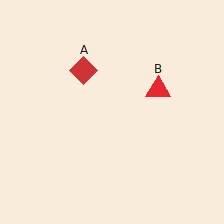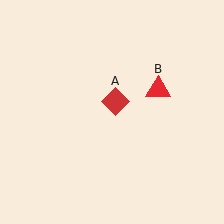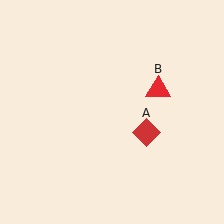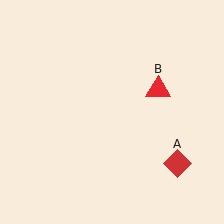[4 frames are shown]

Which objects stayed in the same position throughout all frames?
Red triangle (object B) remained stationary.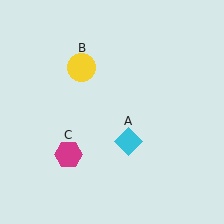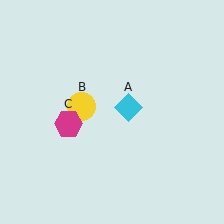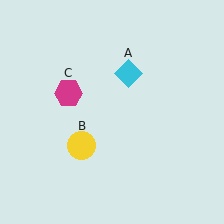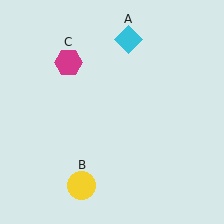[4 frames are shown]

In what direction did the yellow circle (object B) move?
The yellow circle (object B) moved down.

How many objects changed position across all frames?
3 objects changed position: cyan diamond (object A), yellow circle (object B), magenta hexagon (object C).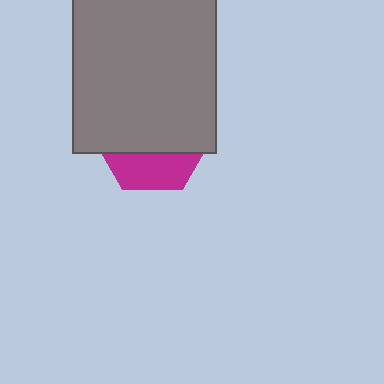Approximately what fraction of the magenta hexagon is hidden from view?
Roughly 69% of the magenta hexagon is hidden behind the gray rectangle.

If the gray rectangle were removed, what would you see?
You would see the complete magenta hexagon.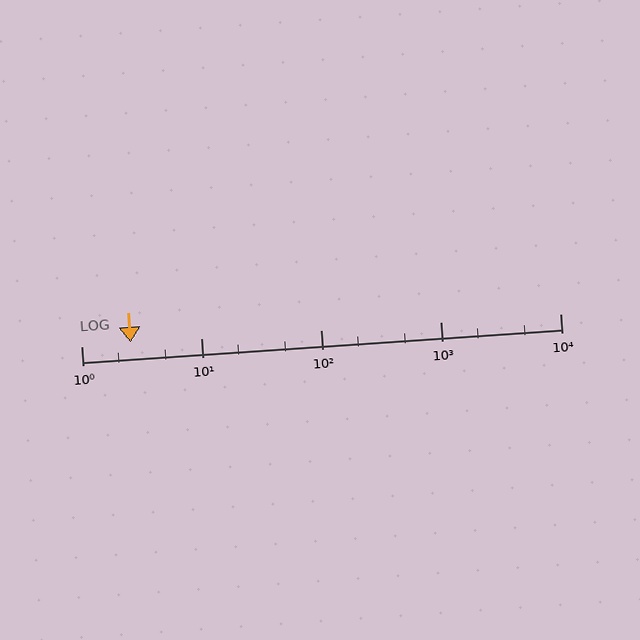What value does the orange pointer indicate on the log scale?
The pointer indicates approximately 2.6.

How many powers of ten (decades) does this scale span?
The scale spans 4 decades, from 1 to 10000.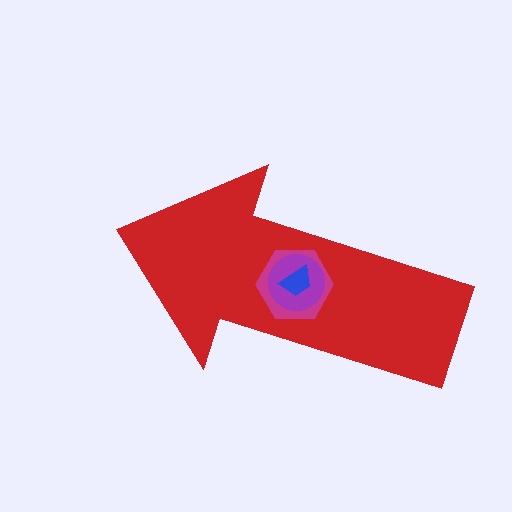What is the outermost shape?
The red arrow.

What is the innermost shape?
The blue trapezoid.